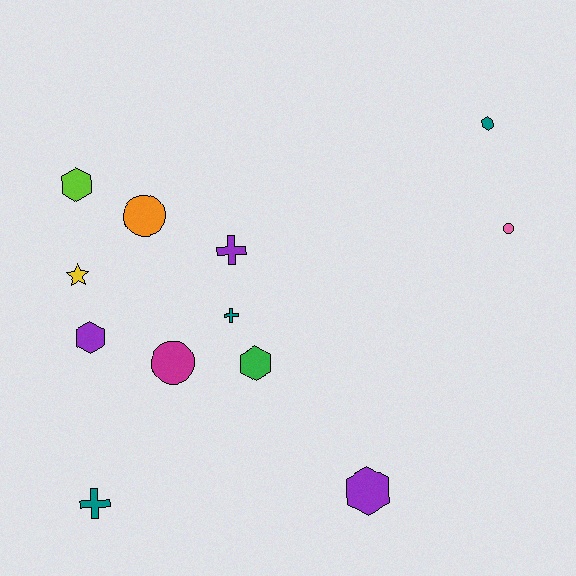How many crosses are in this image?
There are 3 crosses.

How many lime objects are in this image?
There is 1 lime object.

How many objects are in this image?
There are 12 objects.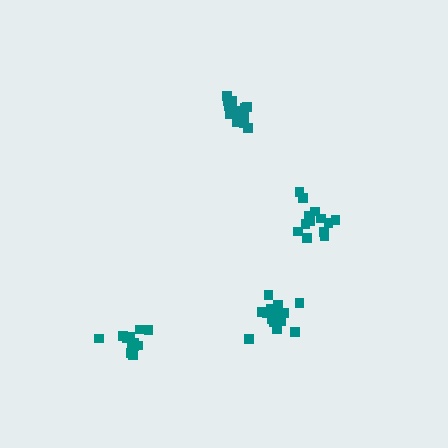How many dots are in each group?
Group 1: 18 dots, Group 2: 14 dots, Group 3: 18 dots, Group 4: 12 dots (62 total).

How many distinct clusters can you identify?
There are 4 distinct clusters.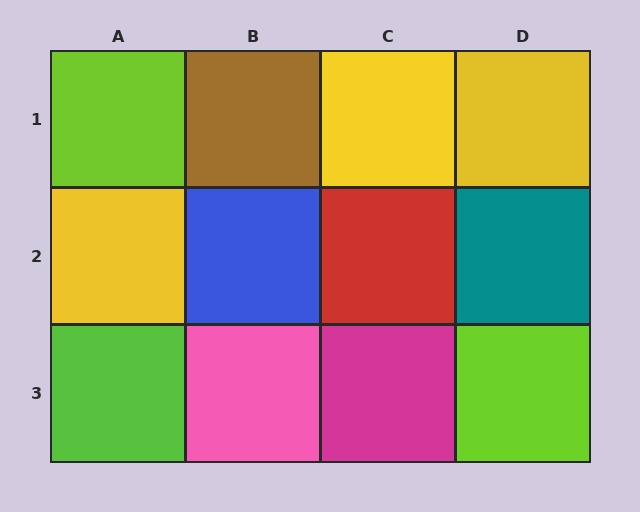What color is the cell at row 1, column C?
Yellow.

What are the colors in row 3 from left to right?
Lime, pink, magenta, lime.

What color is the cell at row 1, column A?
Lime.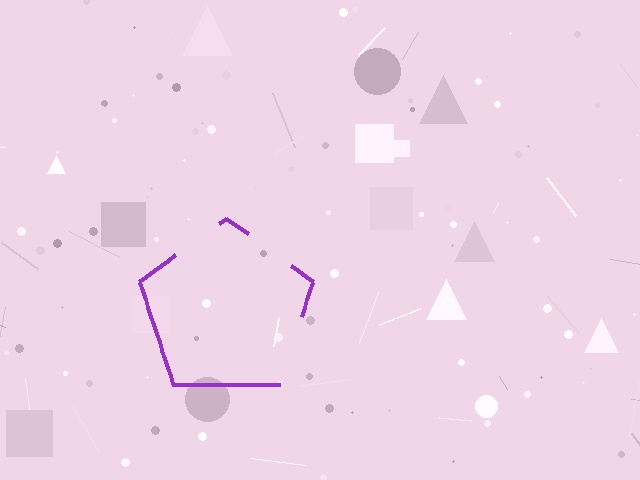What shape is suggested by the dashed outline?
The dashed outline suggests a pentagon.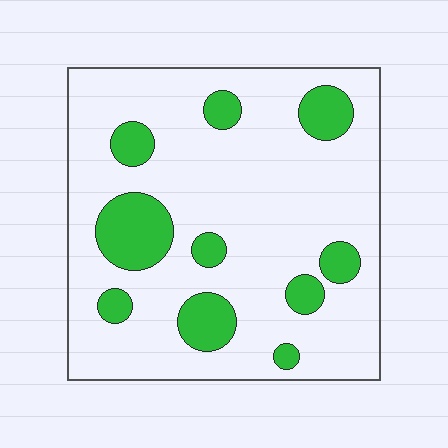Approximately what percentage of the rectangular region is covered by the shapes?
Approximately 20%.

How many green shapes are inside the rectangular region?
10.